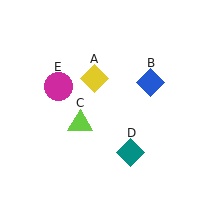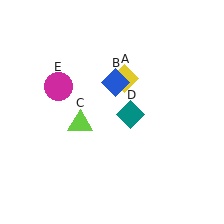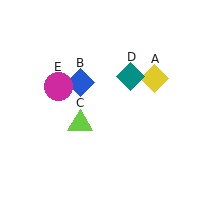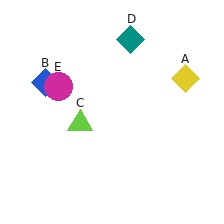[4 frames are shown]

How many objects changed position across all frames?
3 objects changed position: yellow diamond (object A), blue diamond (object B), teal diamond (object D).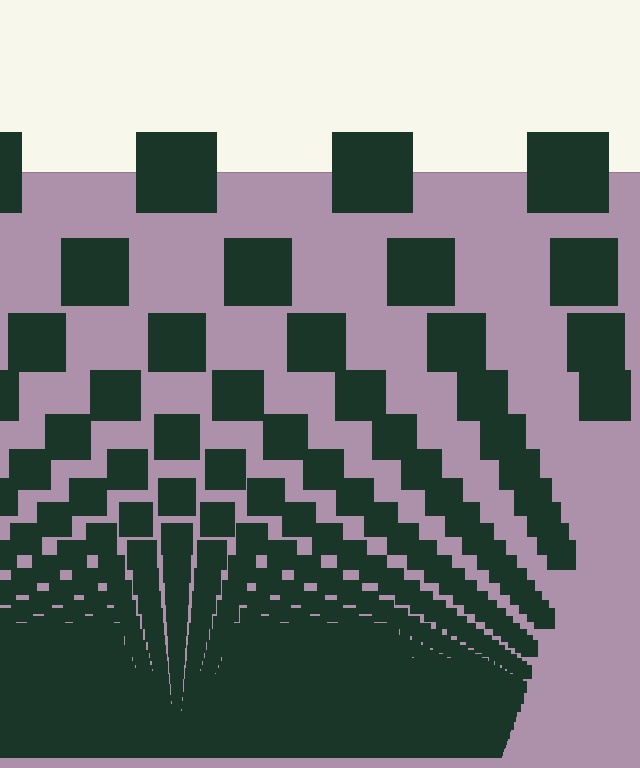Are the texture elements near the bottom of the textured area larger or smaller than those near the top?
Smaller. The gradient is inverted — elements near the bottom are smaller and denser.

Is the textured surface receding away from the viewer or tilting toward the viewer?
The surface appears to tilt toward the viewer. Texture elements get larger and sparser toward the top.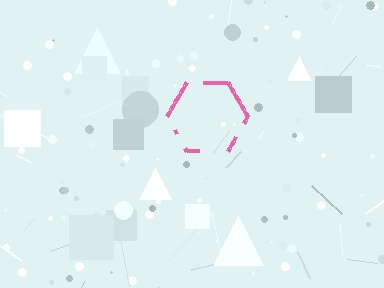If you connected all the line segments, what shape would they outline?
They would outline a hexagon.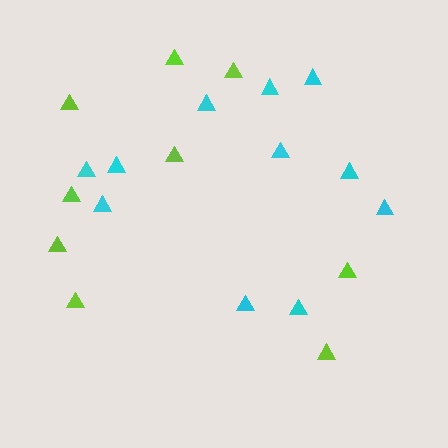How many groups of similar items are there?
There are 2 groups: one group of cyan triangles (11) and one group of lime triangles (9).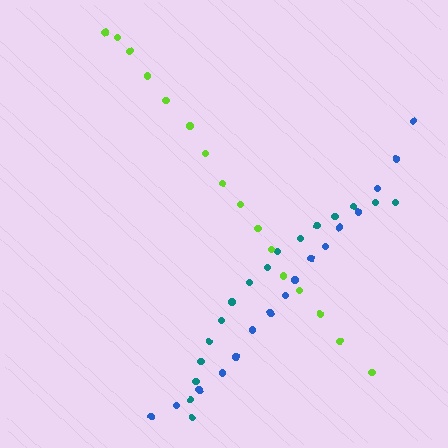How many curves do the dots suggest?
There are 3 distinct paths.